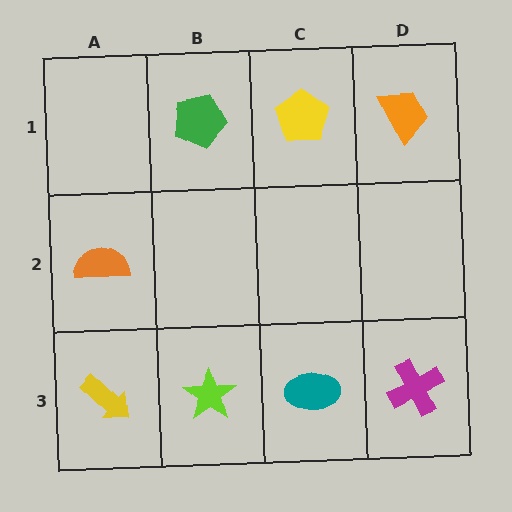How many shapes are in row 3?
4 shapes.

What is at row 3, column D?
A magenta cross.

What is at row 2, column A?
An orange semicircle.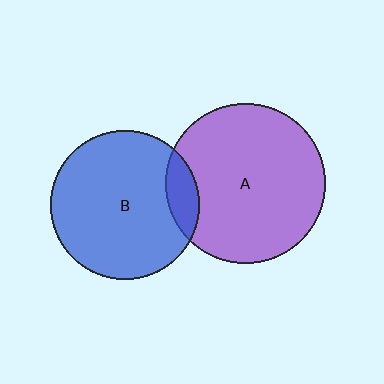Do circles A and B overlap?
Yes.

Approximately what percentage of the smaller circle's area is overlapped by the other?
Approximately 10%.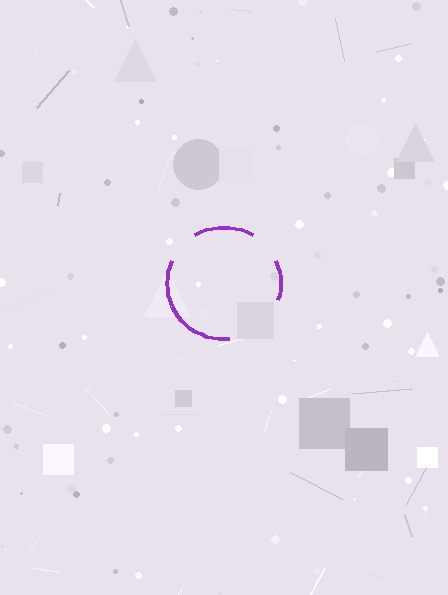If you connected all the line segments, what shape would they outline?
They would outline a circle.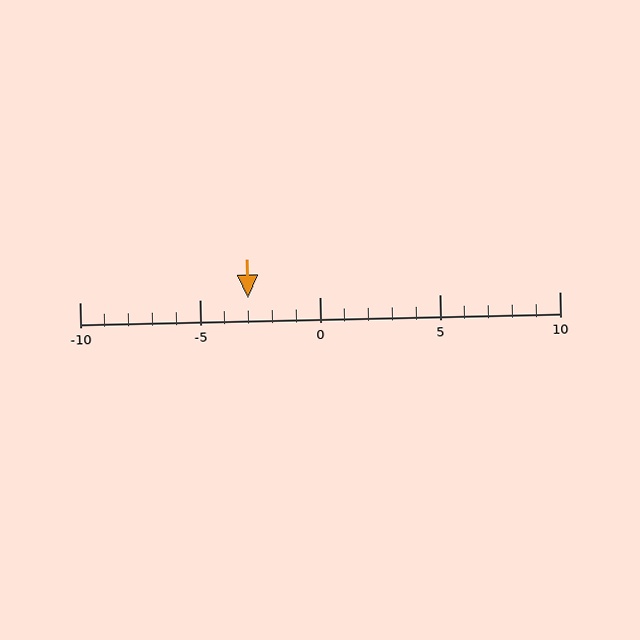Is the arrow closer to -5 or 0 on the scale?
The arrow is closer to -5.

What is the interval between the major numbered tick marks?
The major tick marks are spaced 5 units apart.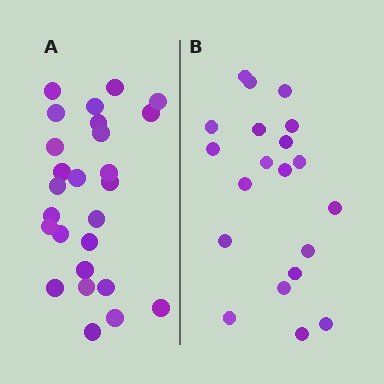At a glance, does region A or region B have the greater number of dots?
Region A (the left region) has more dots.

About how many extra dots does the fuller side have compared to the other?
Region A has about 6 more dots than region B.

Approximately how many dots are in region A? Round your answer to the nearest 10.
About 30 dots. (The exact count is 26, which rounds to 30.)